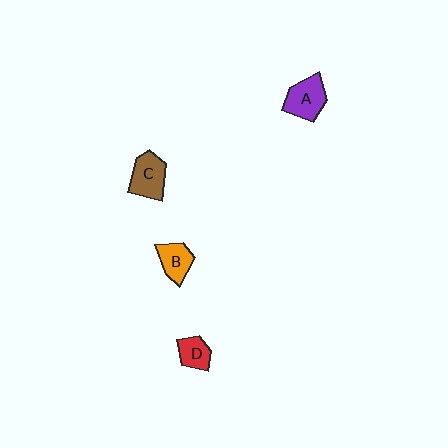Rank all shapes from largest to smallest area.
From largest to smallest: A (purple), C (brown), B (orange), D (red).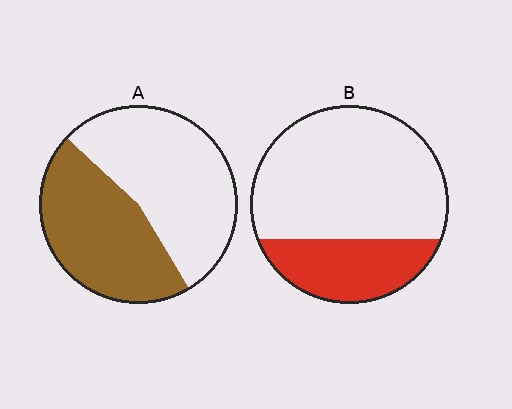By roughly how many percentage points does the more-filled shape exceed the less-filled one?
By roughly 15 percentage points (A over B).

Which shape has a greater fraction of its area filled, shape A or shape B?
Shape A.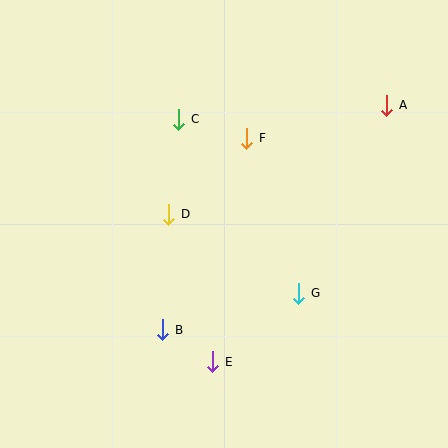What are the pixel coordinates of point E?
Point E is at (213, 362).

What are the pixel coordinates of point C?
Point C is at (179, 119).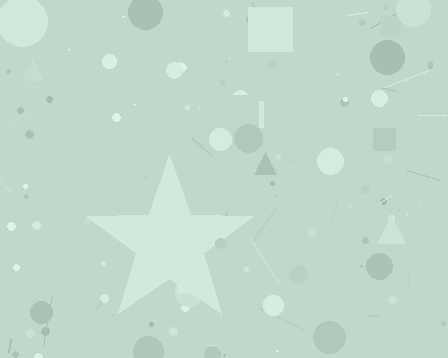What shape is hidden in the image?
A star is hidden in the image.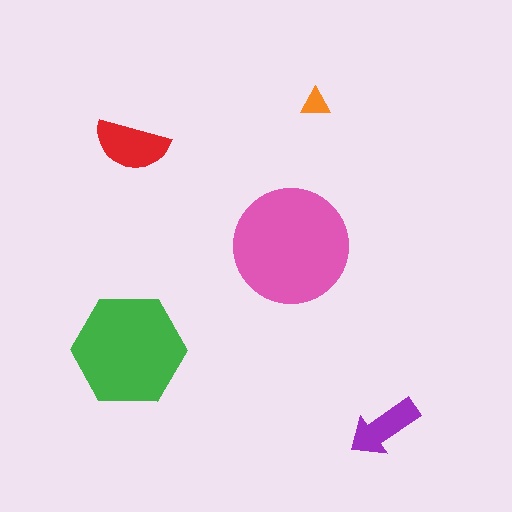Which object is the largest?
The pink circle.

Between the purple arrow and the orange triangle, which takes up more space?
The purple arrow.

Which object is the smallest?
The orange triangle.